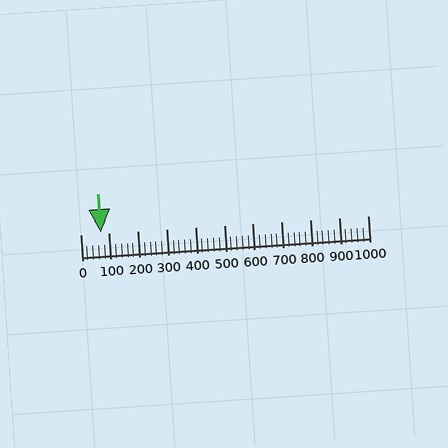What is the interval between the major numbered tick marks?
The major tick marks are spaced 100 units apart.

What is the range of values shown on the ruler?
The ruler shows values from 0 to 1000.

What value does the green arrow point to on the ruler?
The green arrow points to approximately 71.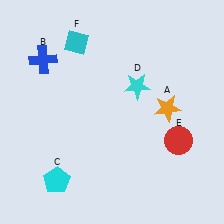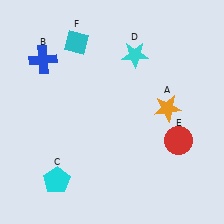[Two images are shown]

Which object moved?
The cyan star (D) moved up.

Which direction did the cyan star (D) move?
The cyan star (D) moved up.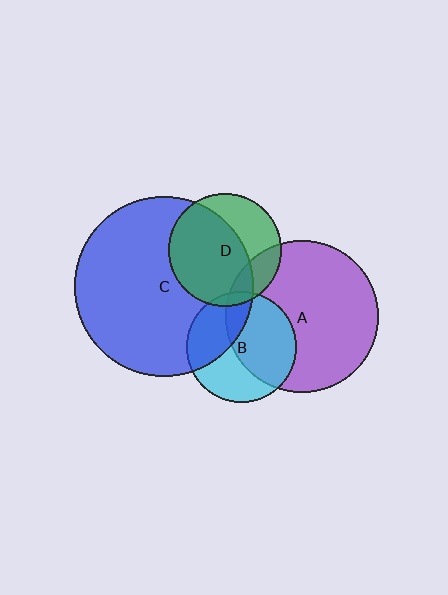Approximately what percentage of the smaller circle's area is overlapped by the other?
Approximately 5%.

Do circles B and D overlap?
Yes.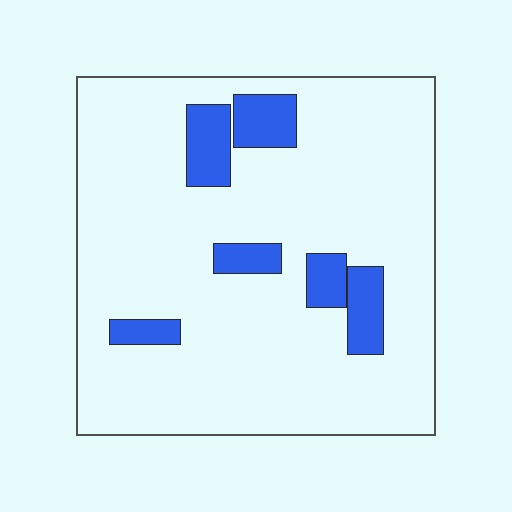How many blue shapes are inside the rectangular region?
6.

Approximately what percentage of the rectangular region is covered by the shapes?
Approximately 15%.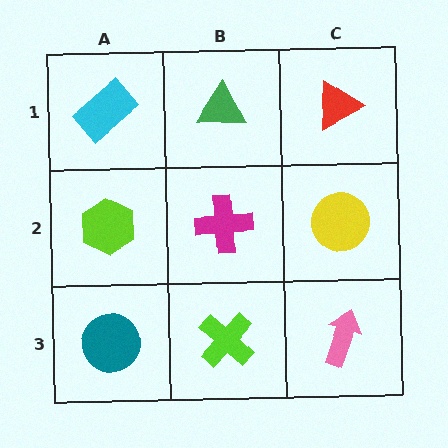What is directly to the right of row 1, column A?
A green triangle.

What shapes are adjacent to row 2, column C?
A red triangle (row 1, column C), a pink arrow (row 3, column C), a magenta cross (row 2, column B).